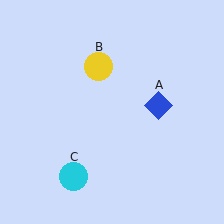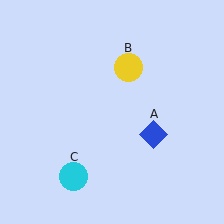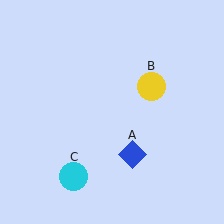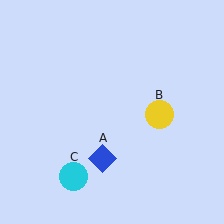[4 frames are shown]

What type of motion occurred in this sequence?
The blue diamond (object A), yellow circle (object B) rotated clockwise around the center of the scene.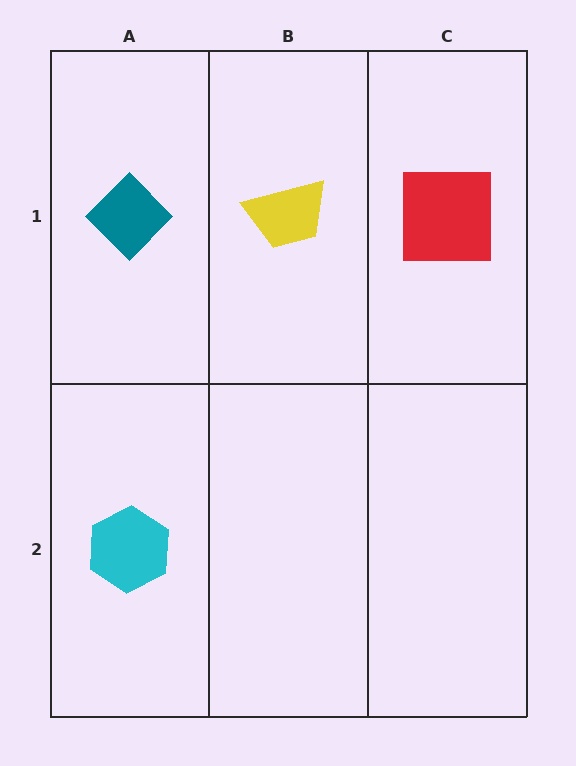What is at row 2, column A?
A cyan hexagon.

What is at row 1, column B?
A yellow trapezoid.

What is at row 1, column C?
A red square.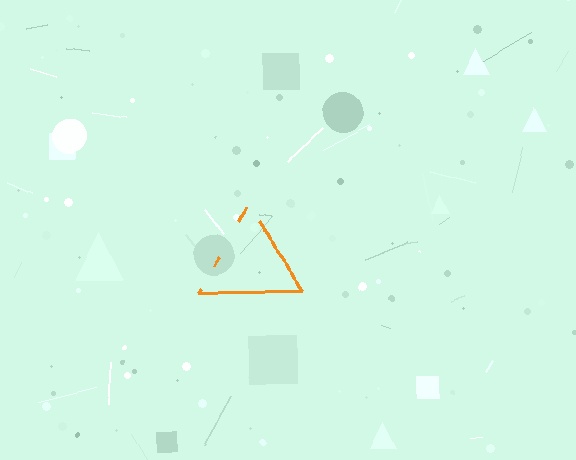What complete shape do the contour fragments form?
The contour fragments form a triangle.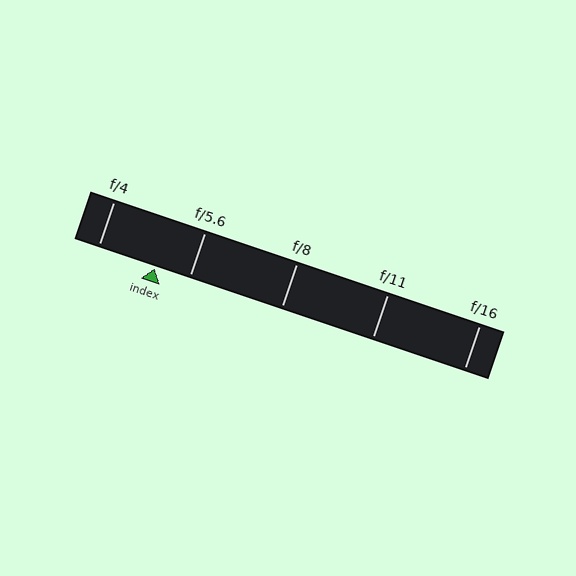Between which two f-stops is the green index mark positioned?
The index mark is between f/4 and f/5.6.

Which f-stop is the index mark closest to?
The index mark is closest to f/5.6.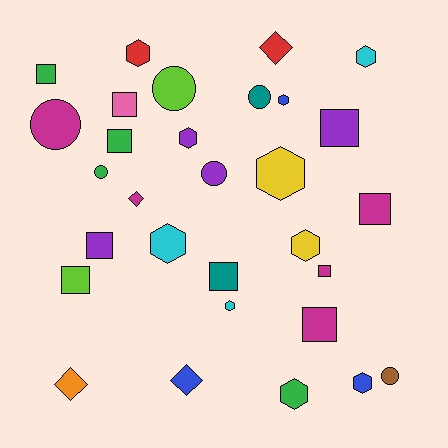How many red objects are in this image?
There are 2 red objects.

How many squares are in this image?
There are 10 squares.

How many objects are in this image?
There are 30 objects.